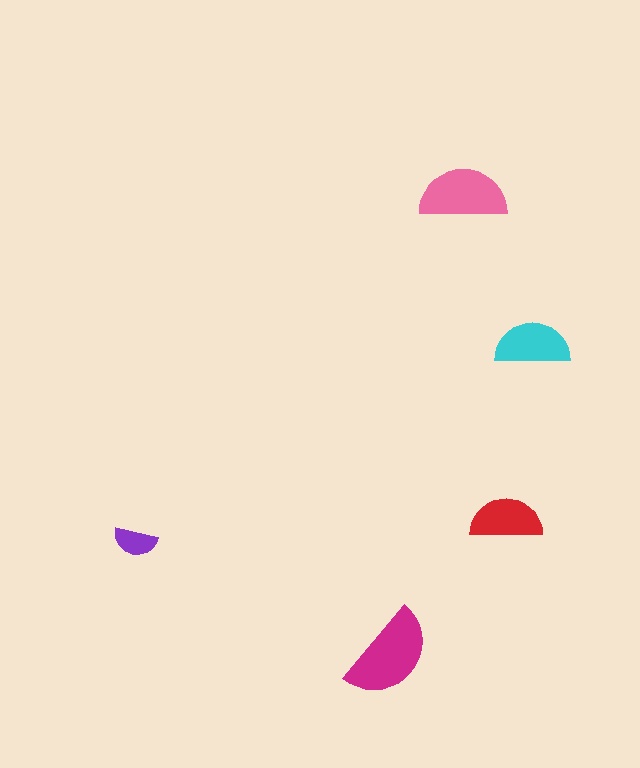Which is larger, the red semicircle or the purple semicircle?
The red one.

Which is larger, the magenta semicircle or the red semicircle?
The magenta one.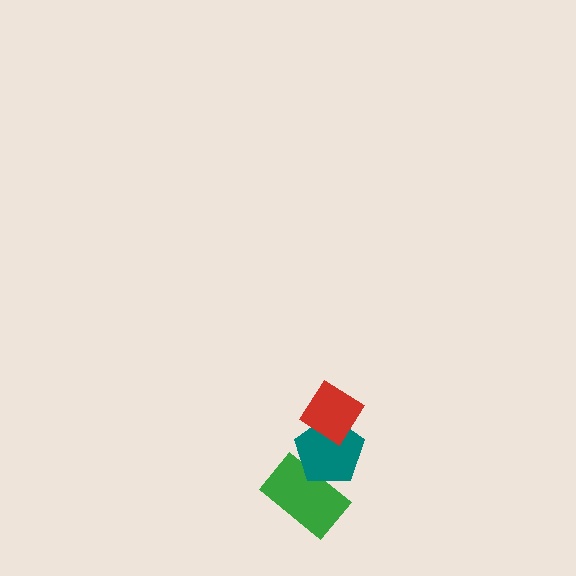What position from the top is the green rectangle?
The green rectangle is 3rd from the top.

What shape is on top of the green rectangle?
The teal pentagon is on top of the green rectangle.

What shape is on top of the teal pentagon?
The red diamond is on top of the teal pentagon.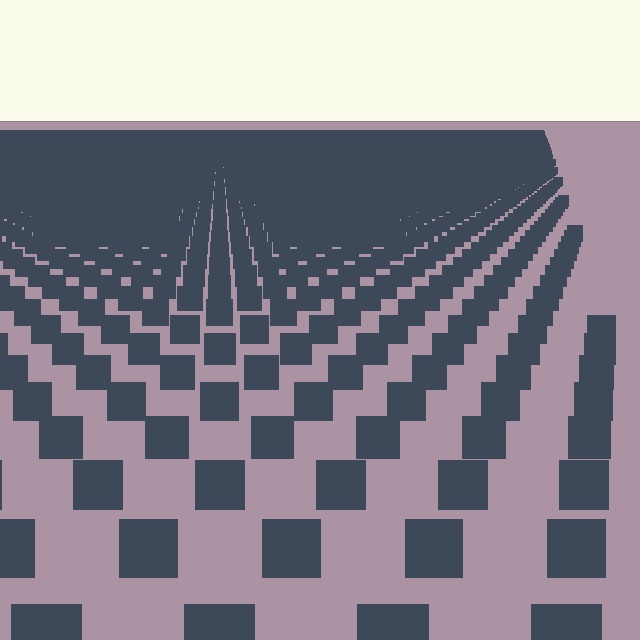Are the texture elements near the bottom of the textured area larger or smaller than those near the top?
Larger. Near the bottom, elements are closer to the viewer and appear at a bigger on-screen size.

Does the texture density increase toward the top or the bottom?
Density increases toward the top.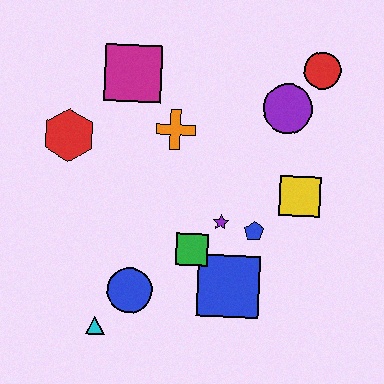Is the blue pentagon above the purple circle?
No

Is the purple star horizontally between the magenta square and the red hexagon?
No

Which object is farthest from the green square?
The red circle is farthest from the green square.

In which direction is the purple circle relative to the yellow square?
The purple circle is above the yellow square.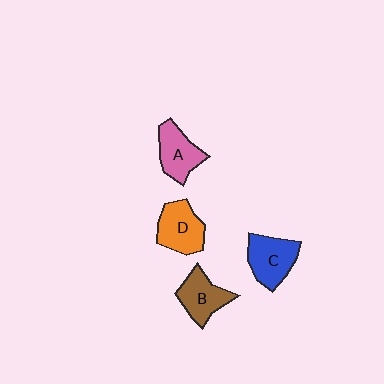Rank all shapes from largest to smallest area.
From largest to smallest: C (blue), D (orange), B (brown), A (pink).